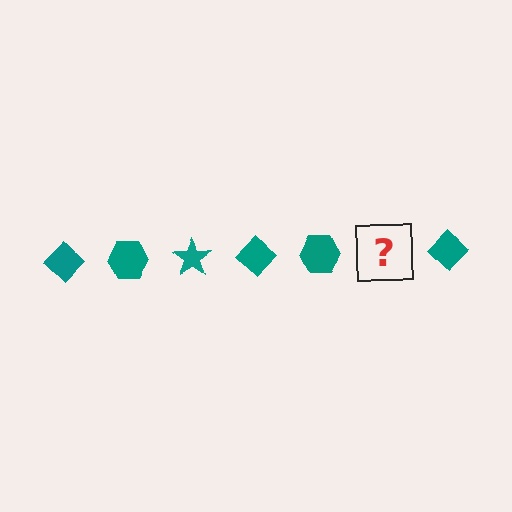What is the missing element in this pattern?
The missing element is a teal star.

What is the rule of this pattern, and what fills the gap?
The rule is that the pattern cycles through diamond, hexagon, star shapes in teal. The gap should be filled with a teal star.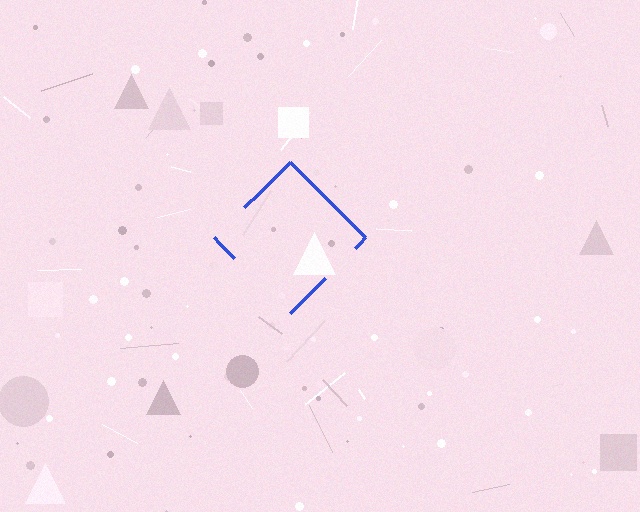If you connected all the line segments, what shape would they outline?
They would outline a diamond.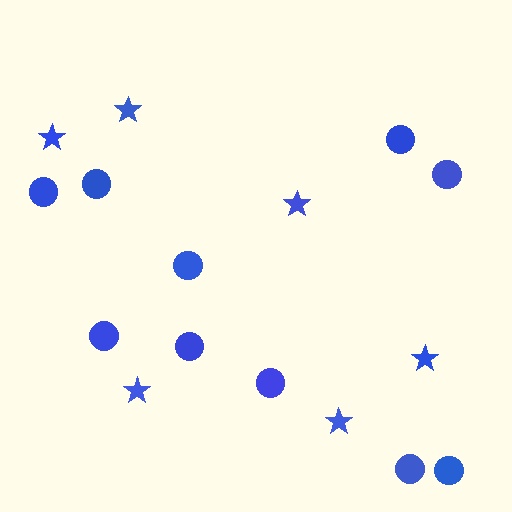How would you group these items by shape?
There are 2 groups: one group of circles (10) and one group of stars (6).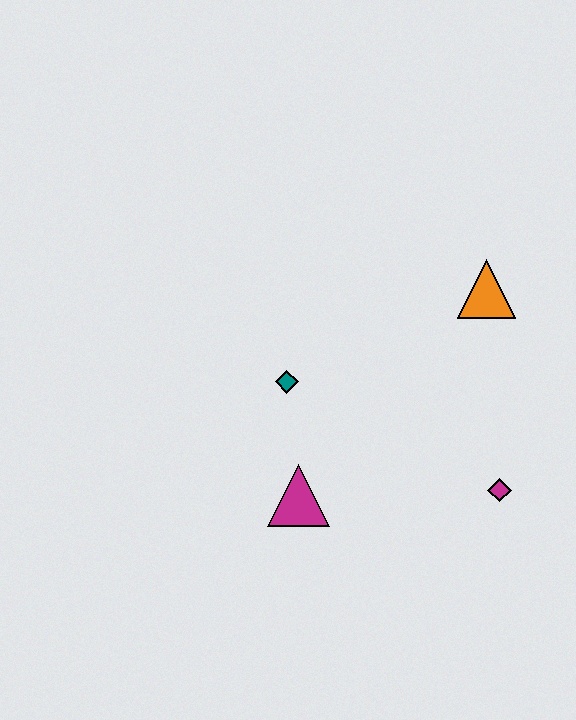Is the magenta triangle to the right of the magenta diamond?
No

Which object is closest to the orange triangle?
The magenta diamond is closest to the orange triangle.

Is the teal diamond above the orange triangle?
No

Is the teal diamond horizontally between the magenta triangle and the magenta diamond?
No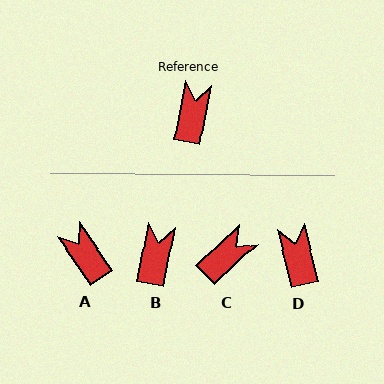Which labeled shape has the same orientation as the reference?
B.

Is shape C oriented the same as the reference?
No, it is off by about 36 degrees.